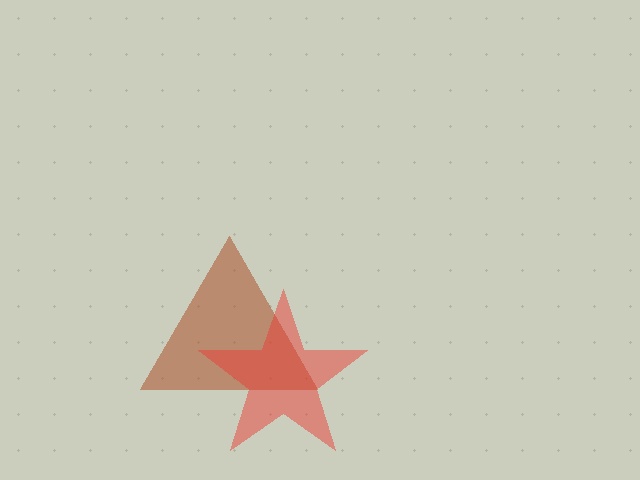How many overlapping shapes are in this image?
There are 2 overlapping shapes in the image.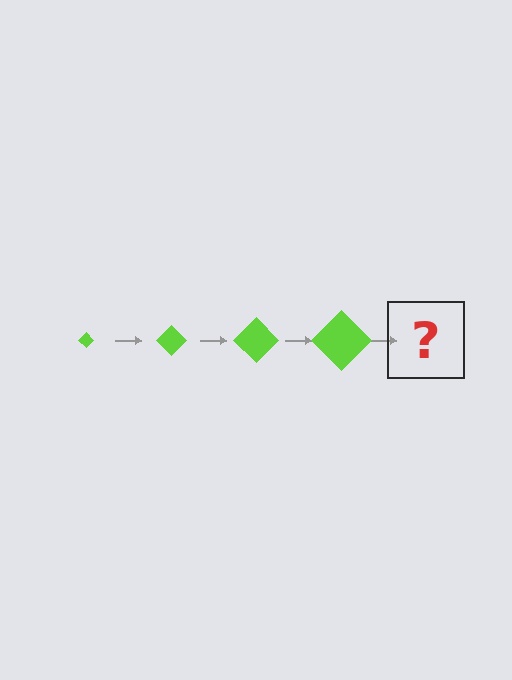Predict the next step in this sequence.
The next step is a lime diamond, larger than the previous one.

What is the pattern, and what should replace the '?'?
The pattern is that the diamond gets progressively larger each step. The '?' should be a lime diamond, larger than the previous one.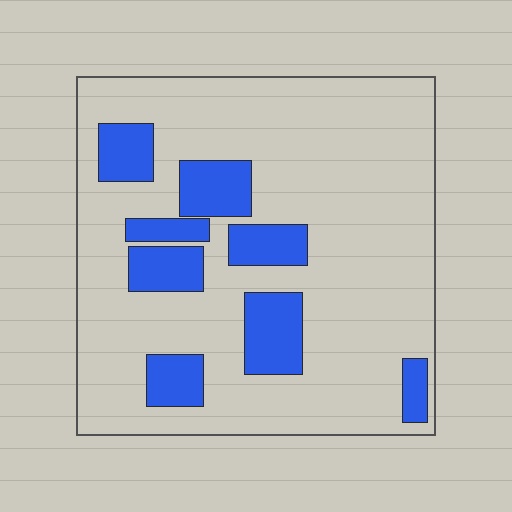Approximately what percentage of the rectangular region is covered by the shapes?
Approximately 20%.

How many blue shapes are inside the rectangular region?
8.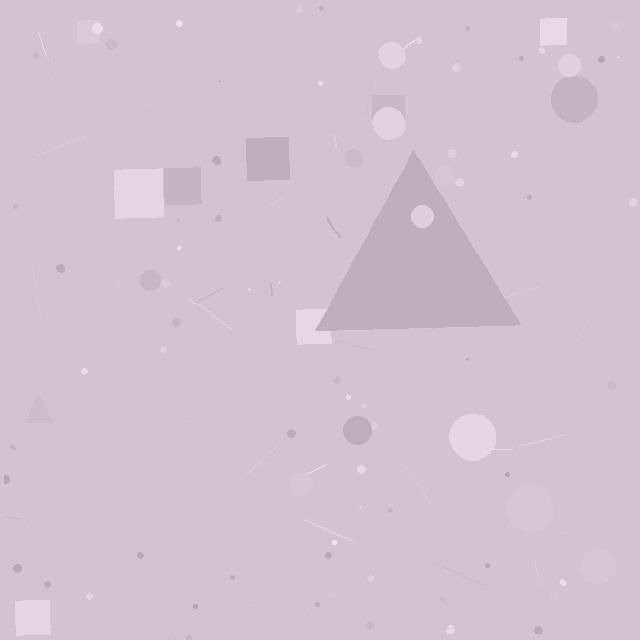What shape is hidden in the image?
A triangle is hidden in the image.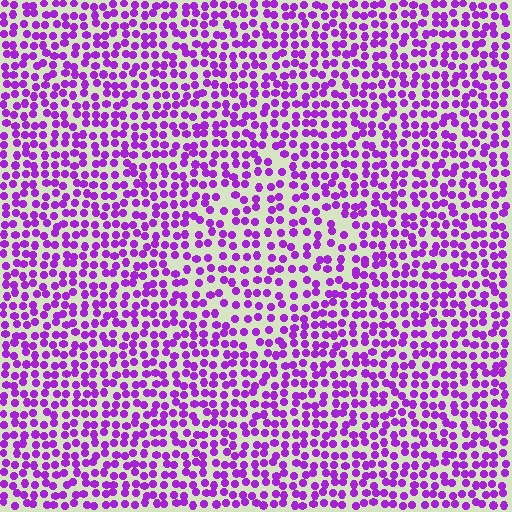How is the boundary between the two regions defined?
The boundary is defined by a change in element density (approximately 1.4x ratio). All elements are the same color, size, and shape.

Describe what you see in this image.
The image contains small purple elements arranged at two different densities. A diamond-shaped region is visible where the elements are less densely packed than the surrounding area.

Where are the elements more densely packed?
The elements are more densely packed outside the diamond boundary.